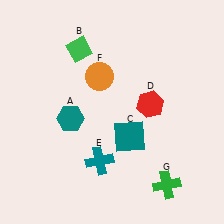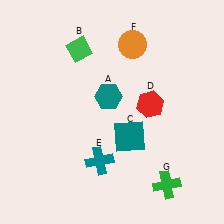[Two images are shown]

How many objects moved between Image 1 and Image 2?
2 objects moved between the two images.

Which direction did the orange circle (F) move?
The orange circle (F) moved right.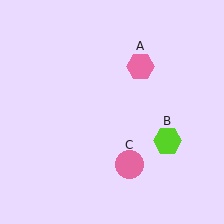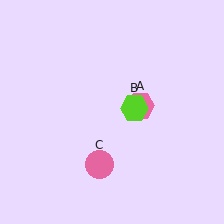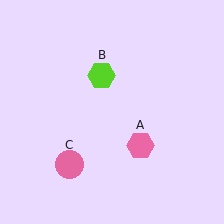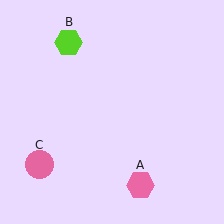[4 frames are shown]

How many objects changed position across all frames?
3 objects changed position: pink hexagon (object A), lime hexagon (object B), pink circle (object C).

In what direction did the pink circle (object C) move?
The pink circle (object C) moved left.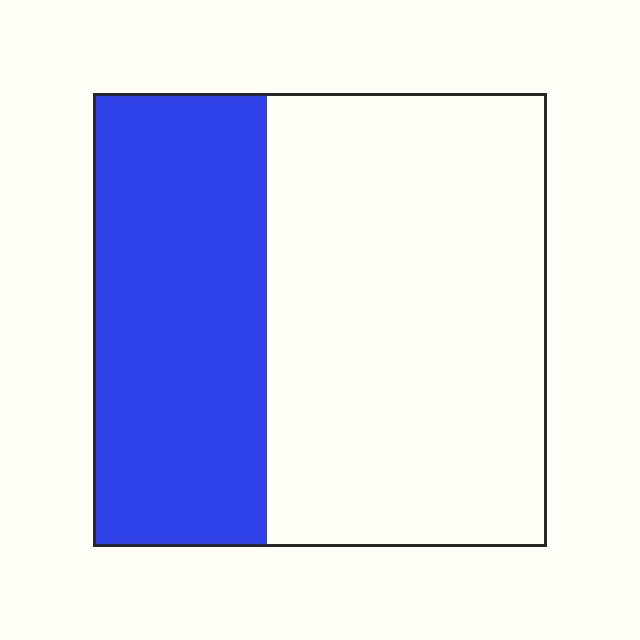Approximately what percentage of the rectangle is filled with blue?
Approximately 40%.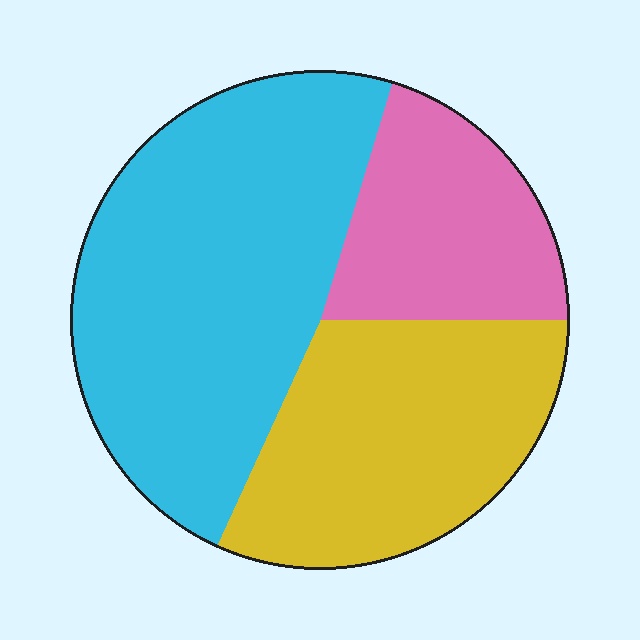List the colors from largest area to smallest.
From largest to smallest: cyan, yellow, pink.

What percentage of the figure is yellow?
Yellow covers 32% of the figure.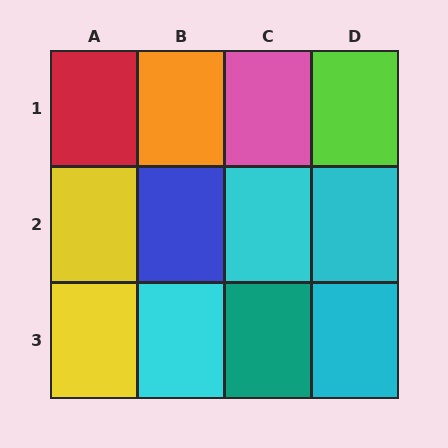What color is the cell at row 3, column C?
Teal.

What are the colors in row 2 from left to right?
Yellow, blue, cyan, cyan.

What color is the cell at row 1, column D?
Lime.